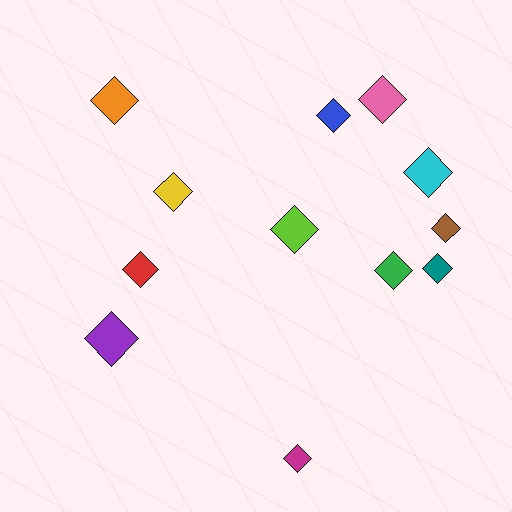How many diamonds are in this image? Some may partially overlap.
There are 12 diamonds.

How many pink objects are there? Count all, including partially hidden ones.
There is 1 pink object.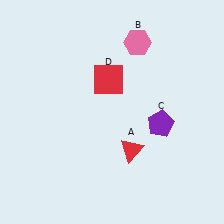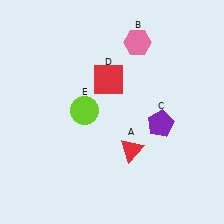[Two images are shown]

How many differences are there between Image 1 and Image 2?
There is 1 difference between the two images.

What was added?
A lime circle (E) was added in Image 2.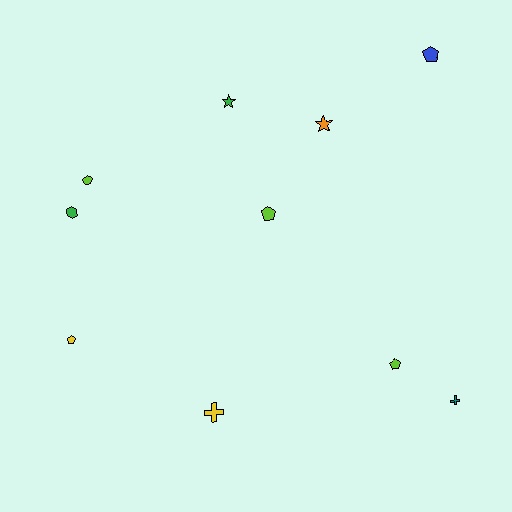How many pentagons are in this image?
There are 5 pentagons.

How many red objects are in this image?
There are no red objects.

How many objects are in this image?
There are 10 objects.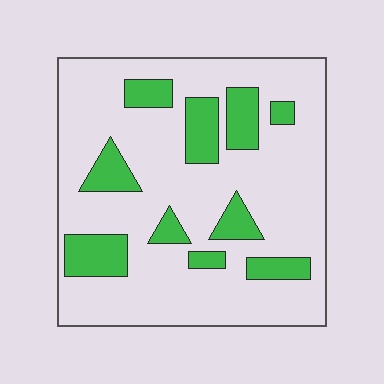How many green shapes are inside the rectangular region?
10.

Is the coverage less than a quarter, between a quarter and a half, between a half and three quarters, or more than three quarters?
Less than a quarter.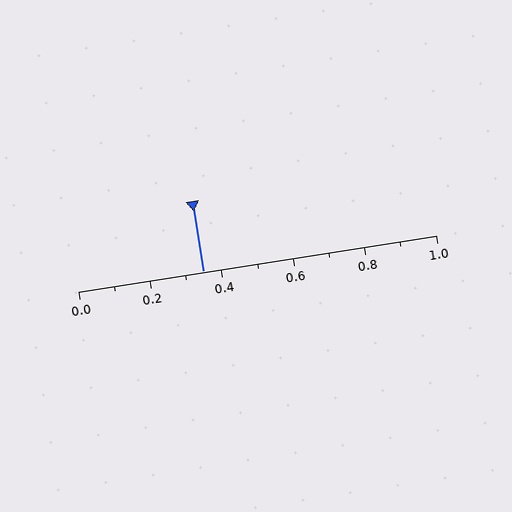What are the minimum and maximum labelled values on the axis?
The axis runs from 0.0 to 1.0.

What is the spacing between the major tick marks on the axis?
The major ticks are spaced 0.2 apart.